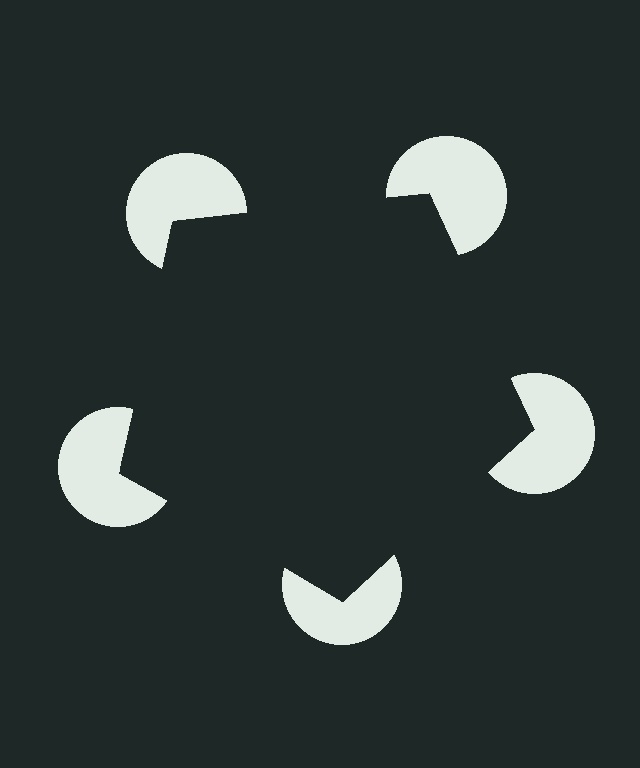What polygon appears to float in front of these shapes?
An illusory pentagon — its edges are inferred from the aligned wedge cuts in the pac-man discs, not physically drawn.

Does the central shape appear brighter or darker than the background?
It typically appears slightly darker than the background, even though no actual brightness change is drawn.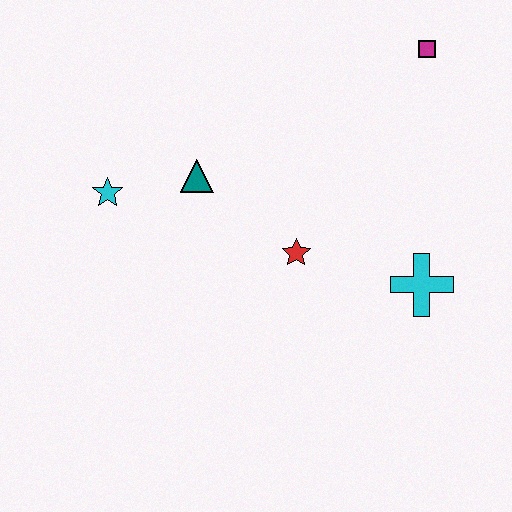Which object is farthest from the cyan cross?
The cyan star is farthest from the cyan cross.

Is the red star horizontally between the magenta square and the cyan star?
Yes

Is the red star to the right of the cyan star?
Yes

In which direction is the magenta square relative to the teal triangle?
The magenta square is to the right of the teal triangle.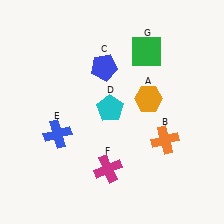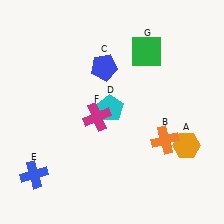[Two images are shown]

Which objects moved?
The objects that moved are: the orange hexagon (A), the blue cross (E), the magenta cross (F).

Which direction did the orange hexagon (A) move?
The orange hexagon (A) moved down.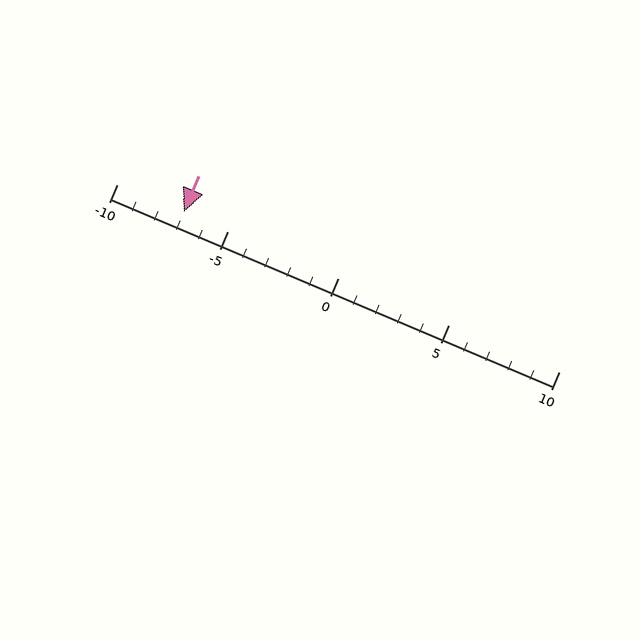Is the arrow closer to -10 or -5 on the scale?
The arrow is closer to -5.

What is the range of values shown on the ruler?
The ruler shows values from -10 to 10.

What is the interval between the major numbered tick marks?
The major tick marks are spaced 5 units apart.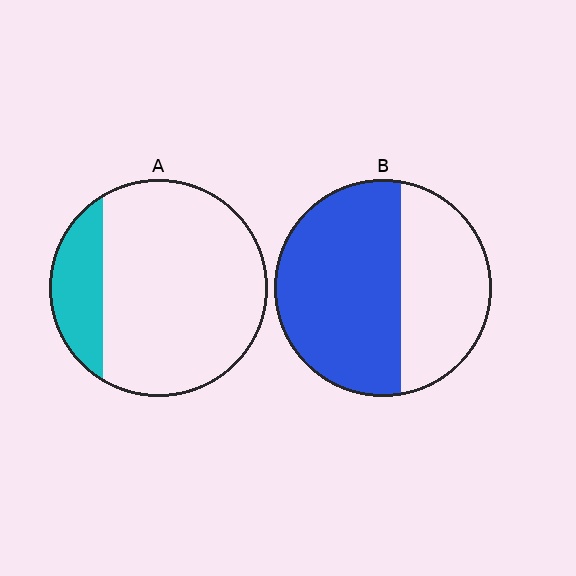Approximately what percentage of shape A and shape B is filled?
A is approximately 20% and B is approximately 60%.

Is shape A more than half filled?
No.